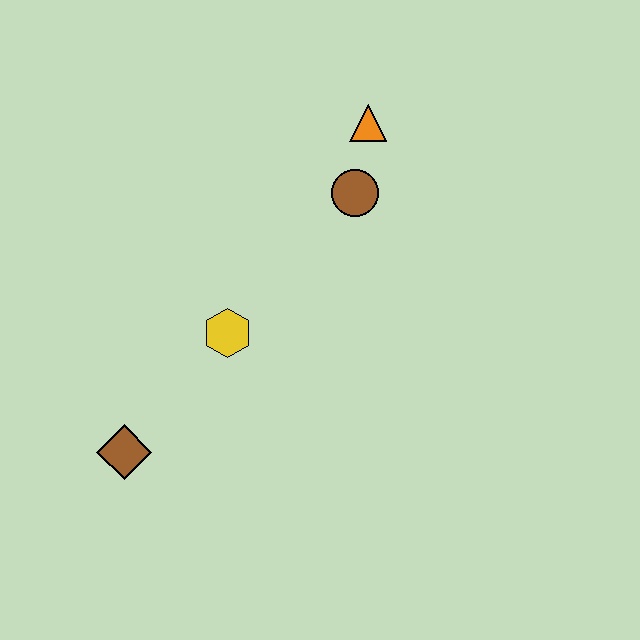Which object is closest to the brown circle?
The orange triangle is closest to the brown circle.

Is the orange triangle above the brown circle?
Yes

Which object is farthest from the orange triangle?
The brown diamond is farthest from the orange triangle.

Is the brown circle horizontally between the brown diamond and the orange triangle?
Yes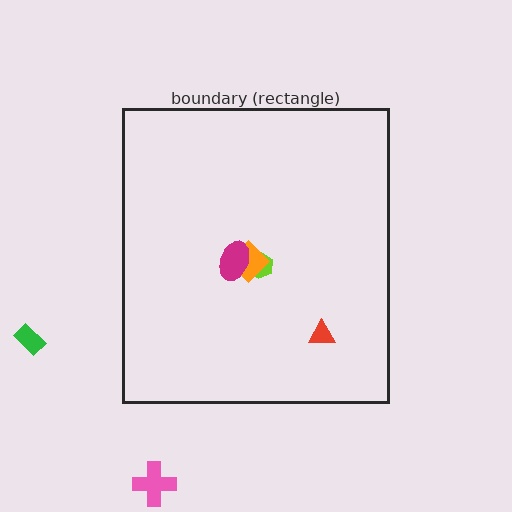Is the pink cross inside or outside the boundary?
Outside.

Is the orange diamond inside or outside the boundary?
Inside.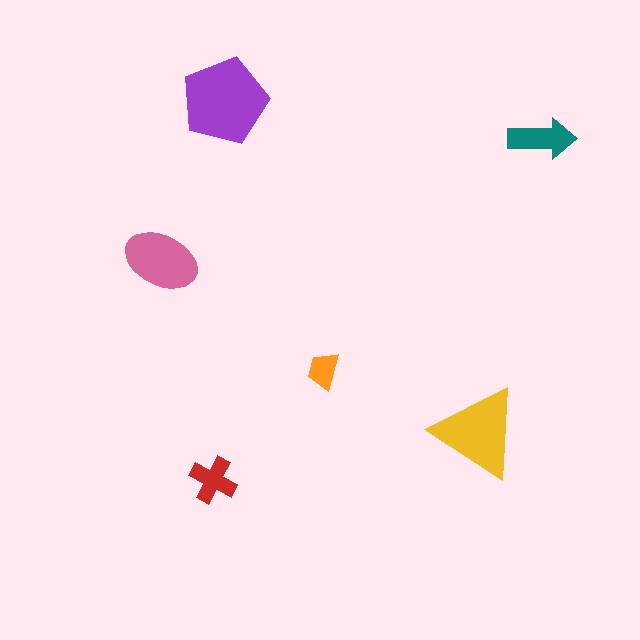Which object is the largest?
The purple pentagon.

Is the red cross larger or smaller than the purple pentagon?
Smaller.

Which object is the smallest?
The orange trapezoid.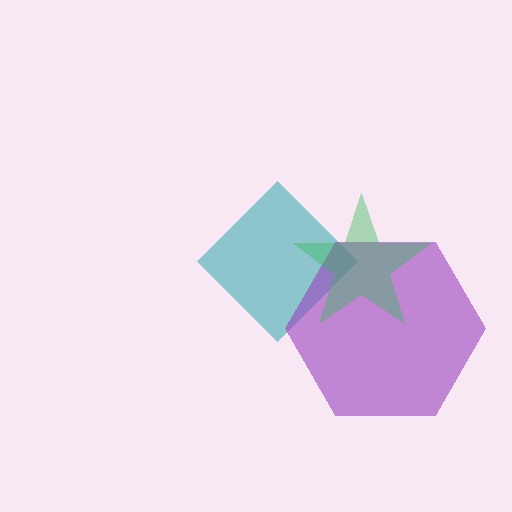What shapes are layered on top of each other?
The layered shapes are: a teal diamond, a purple hexagon, a green star.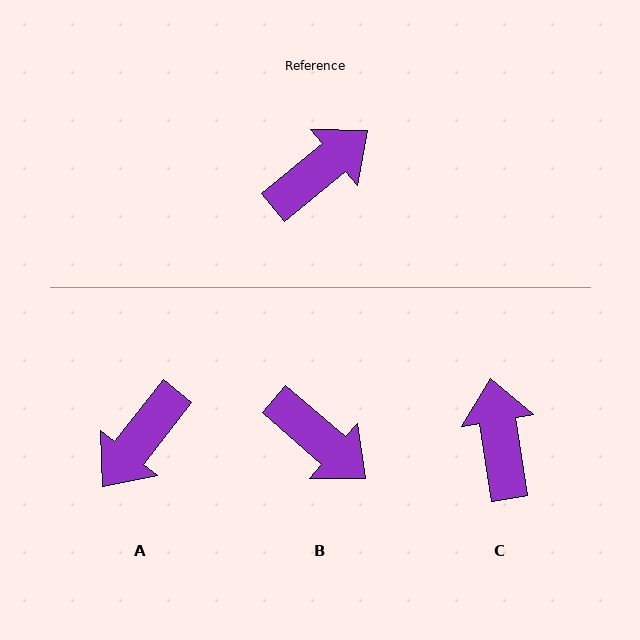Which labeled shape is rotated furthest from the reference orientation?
A, about 168 degrees away.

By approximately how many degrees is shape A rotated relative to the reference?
Approximately 168 degrees clockwise.